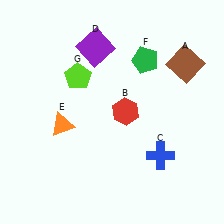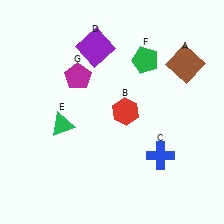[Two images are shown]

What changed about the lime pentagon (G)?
In Image 1, G is lime. In Image 2, it changed to magenta.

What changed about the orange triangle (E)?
In Image 1, E is orange. In Image 2, it changed to green.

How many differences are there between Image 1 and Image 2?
There are 2 differences between the two images.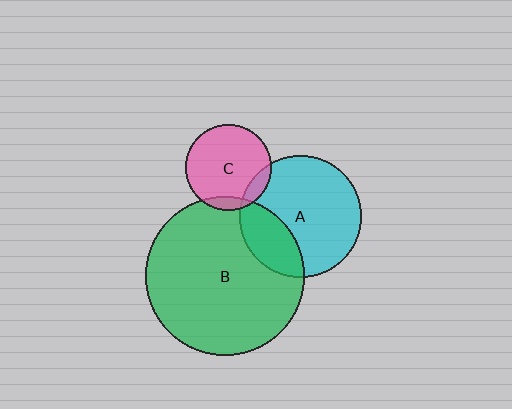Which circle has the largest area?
Circle B (green).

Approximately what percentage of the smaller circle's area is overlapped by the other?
Approximately 10%.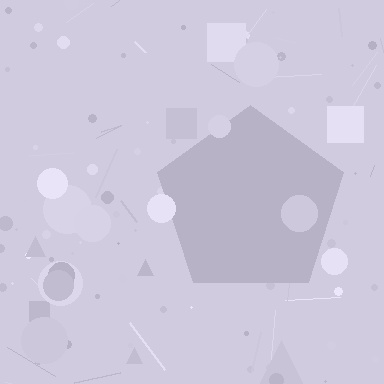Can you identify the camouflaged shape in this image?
The camouflaged shape is a pentagon.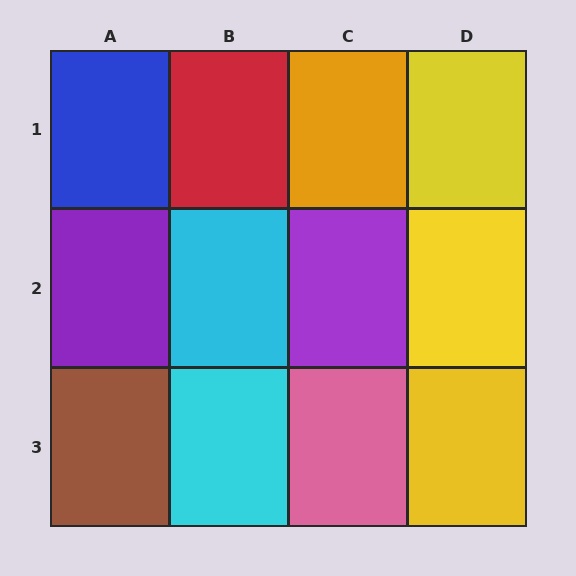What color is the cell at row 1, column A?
Blue.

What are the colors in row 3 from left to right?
Brown, cyan, pink, yellow.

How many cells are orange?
1 cell is orange.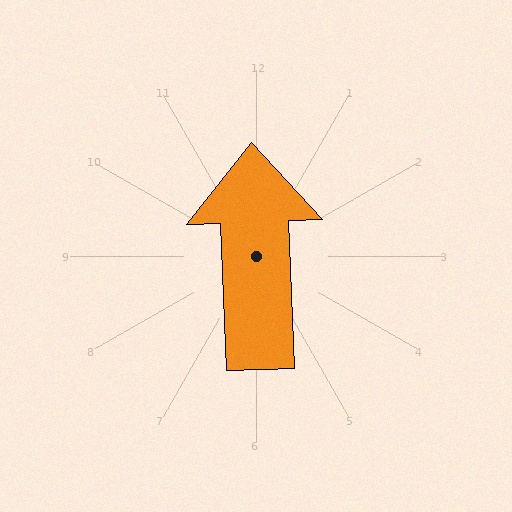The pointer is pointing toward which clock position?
Roughly 12 o'clock.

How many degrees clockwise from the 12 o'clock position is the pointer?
Approximately 358 degrees.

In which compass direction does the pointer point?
North.